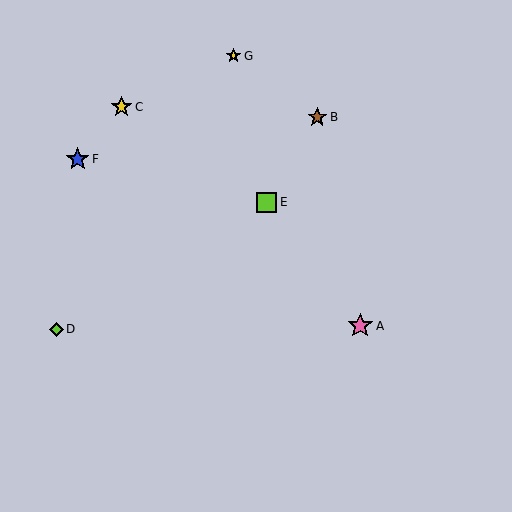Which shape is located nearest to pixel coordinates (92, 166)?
The blue star (labeled F) at (78, 159) is nearest to that location.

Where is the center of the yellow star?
The center of the yellow star is at (121, 107).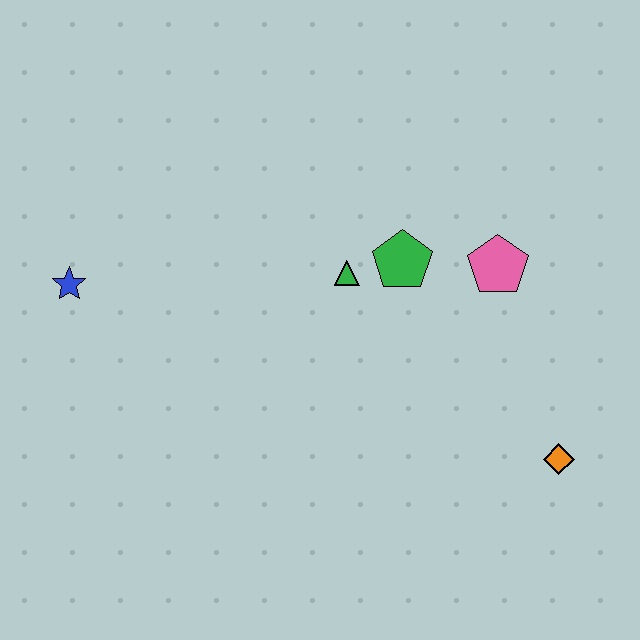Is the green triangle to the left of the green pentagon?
Yes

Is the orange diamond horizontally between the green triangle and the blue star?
No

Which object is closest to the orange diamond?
The pink pentagon is closest to the orange diamond.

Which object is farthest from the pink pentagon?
The blue star is farthest from the pink pentagon.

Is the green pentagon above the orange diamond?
Yes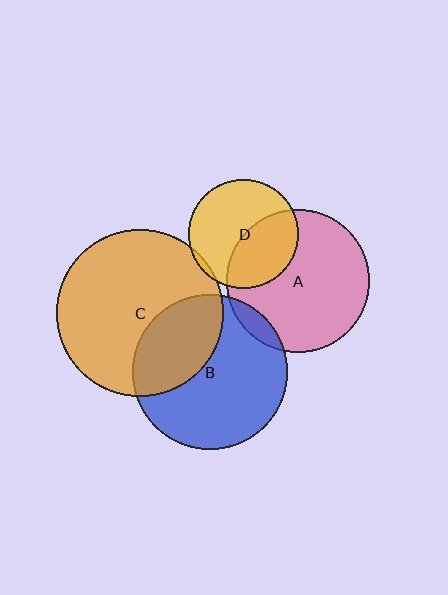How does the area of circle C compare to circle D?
Approximately 2.3 times.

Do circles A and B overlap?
Yes.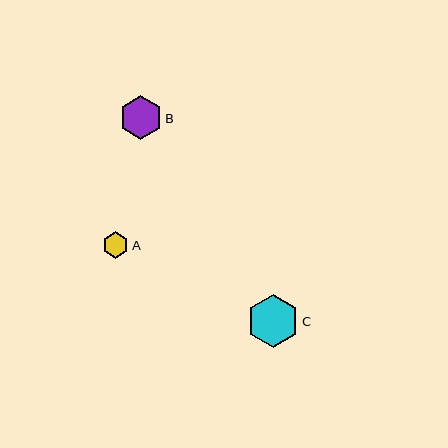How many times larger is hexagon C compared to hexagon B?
Hexagon C is approximately 1.2 times the size of hexagon B.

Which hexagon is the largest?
Hexagon C is the largest with a size of approximately 52 pixels.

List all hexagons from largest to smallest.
From largest to smallest: C, B, A.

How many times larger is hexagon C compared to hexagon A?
Hexagon C is approximately 2.0 times the size of hexagon A.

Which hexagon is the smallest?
Hexagon A is the smallest with a size of approximately 26 pixels.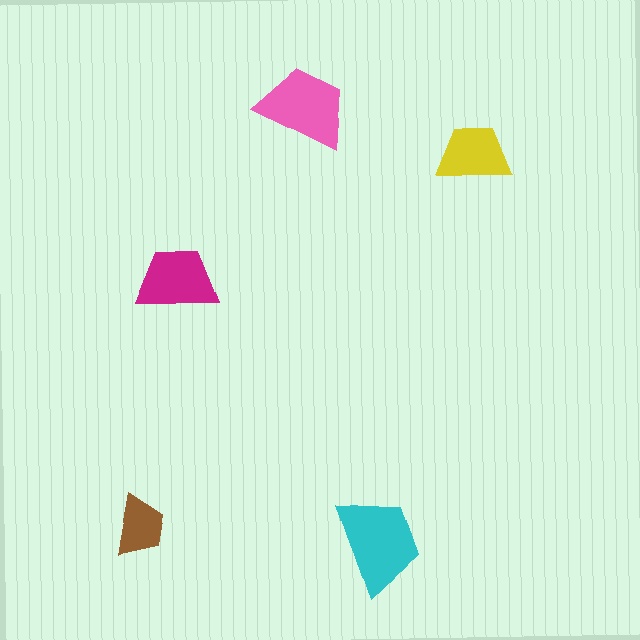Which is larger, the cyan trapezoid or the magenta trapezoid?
The cyan one.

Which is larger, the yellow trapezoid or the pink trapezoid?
The pink one.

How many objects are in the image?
There are 5 objects in the image.